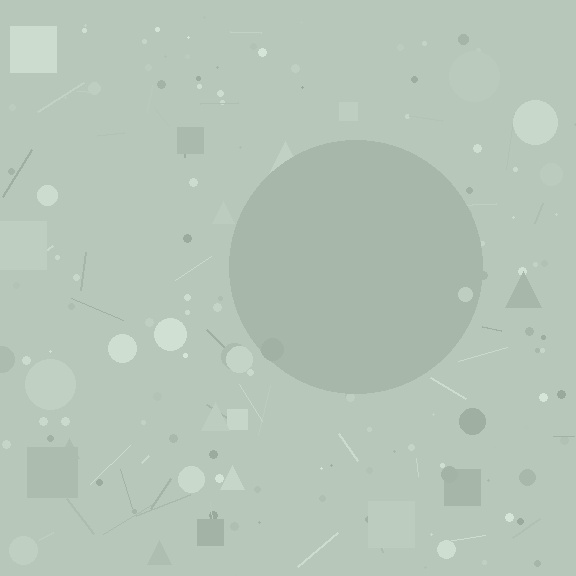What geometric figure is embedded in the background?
A circle is embedded in the background.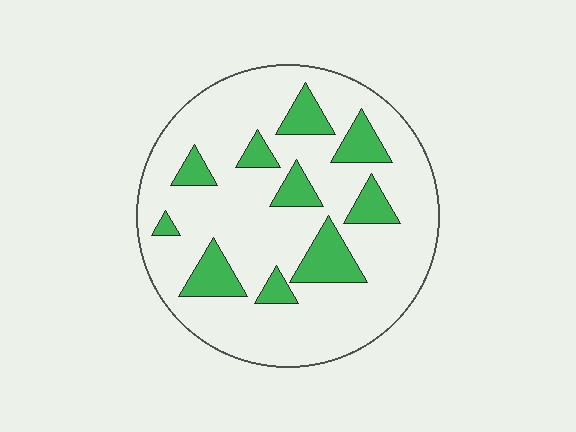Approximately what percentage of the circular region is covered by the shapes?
Approximately 20%.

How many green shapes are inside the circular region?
10.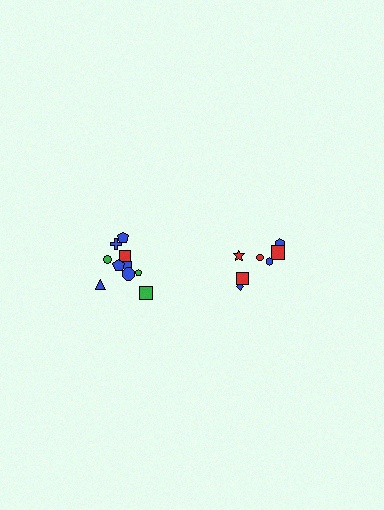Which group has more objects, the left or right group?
The left group.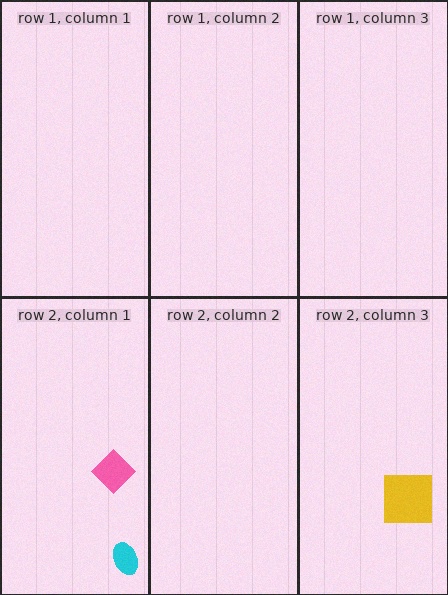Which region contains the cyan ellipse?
The row 2, column 1 region.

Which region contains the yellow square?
The row 2, column 3 region.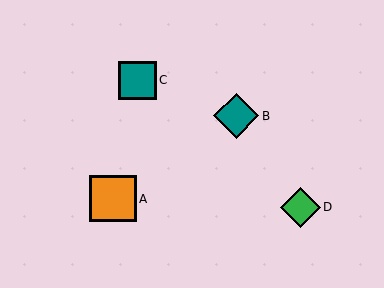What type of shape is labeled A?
Shape A is an orange square.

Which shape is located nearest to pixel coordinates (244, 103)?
The teal diamond (labeled B) at (236, 116) is nearest to that location.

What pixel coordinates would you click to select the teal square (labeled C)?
Click at (137, 80) to select the teal square C.